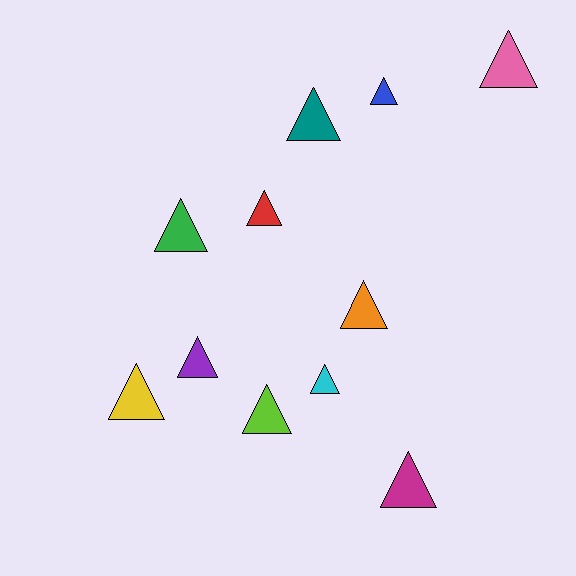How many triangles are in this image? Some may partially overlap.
There are 11 triangles.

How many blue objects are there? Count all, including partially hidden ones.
There is 1 blue object.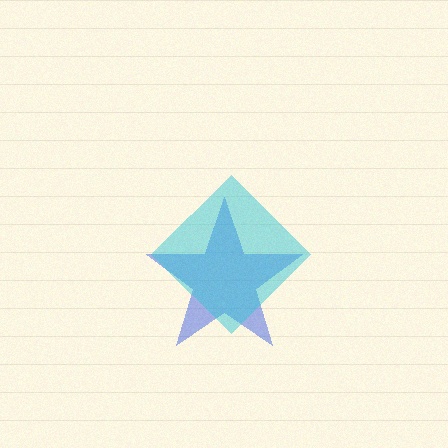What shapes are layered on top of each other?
The layered shapes are: a blue star, a cyan diamond.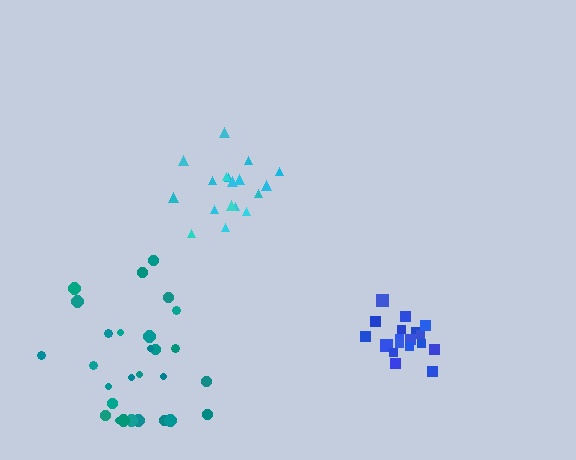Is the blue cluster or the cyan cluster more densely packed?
Blue.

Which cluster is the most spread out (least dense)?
Teal.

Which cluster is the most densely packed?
Blue.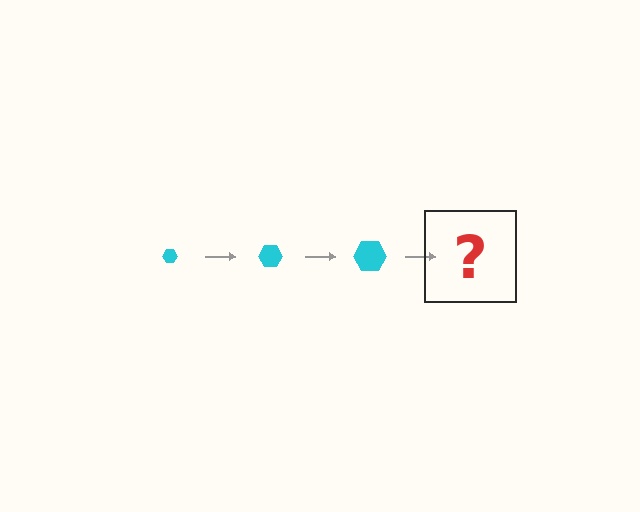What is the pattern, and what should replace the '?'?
The pattern is that the hexagon gets progressively larger each step. The '?' should be a cyan hexagon, larger than the previous one.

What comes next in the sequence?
The next element should be a cyan hexagon, larger than the previous one.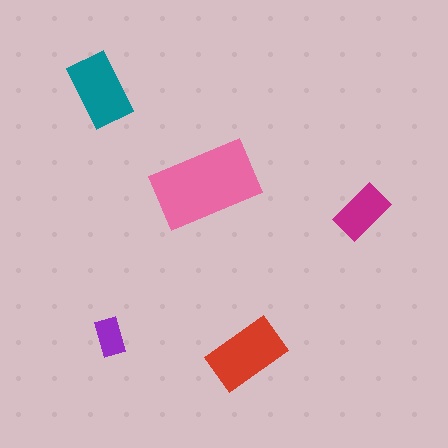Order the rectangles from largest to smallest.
the pink one, the red one, the teal one, the magenta one, the purple one.